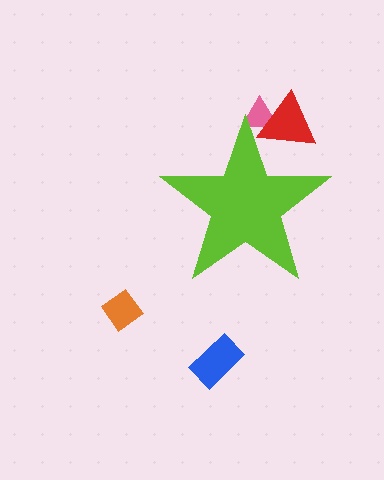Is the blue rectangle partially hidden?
No, the blue rectangle is fully visible.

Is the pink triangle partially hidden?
Yes, the pink triangle is partially hidden behind the lime star.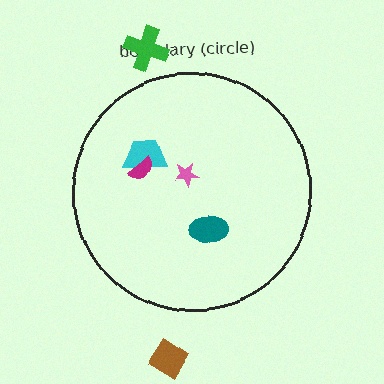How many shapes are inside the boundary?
4 inside, 2 outside.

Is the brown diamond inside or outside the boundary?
Outside.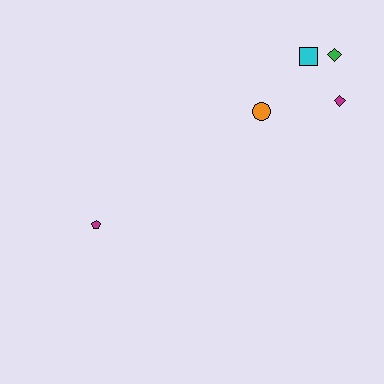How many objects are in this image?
There are 5 objects.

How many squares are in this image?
There is 1 square.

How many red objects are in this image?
There are no red objects.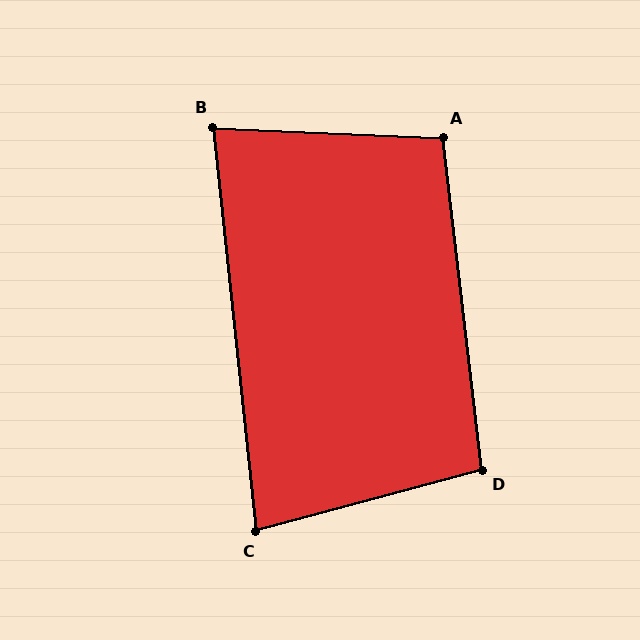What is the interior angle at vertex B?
Approximately 81 degrees (acute).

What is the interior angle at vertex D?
Approximately 99 degrees (obtuse).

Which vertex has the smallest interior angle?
C, at approximately 81 degrees.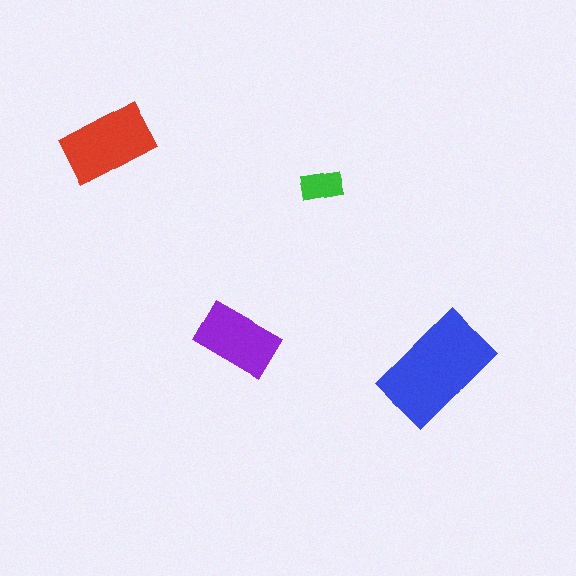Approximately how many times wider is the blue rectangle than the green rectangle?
About 2.5 times wider.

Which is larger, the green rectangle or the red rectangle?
The red one.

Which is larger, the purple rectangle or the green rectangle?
The purple one.